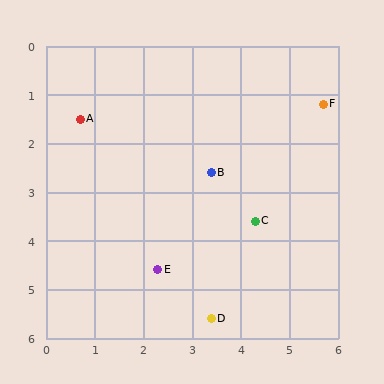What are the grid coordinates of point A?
Point A is at approximately (0.7, 1.5).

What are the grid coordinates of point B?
Point B is at approximately (3.4, 2.6).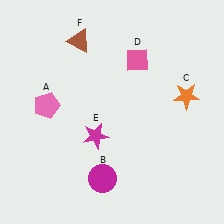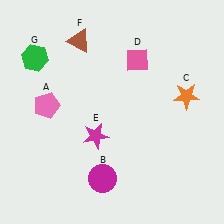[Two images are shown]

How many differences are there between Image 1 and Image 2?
There is 1 difference between the two images.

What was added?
A green hexagon (G) was added in Image 2.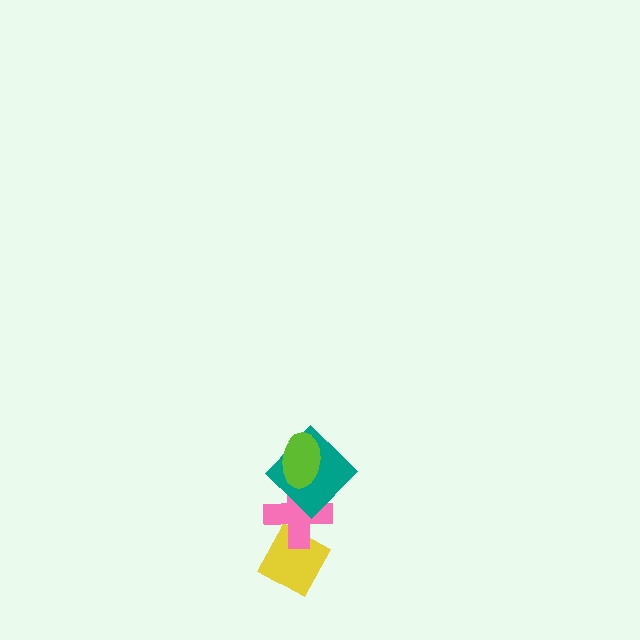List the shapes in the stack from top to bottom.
From top to bottom: the lime ellipse, the teal diamond, the pink cross, the yellow diamond.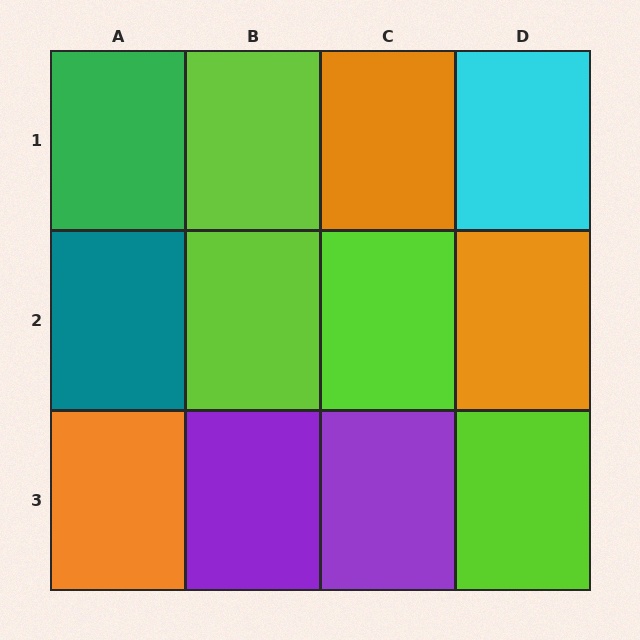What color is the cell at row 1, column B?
Lime.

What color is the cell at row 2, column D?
Orange.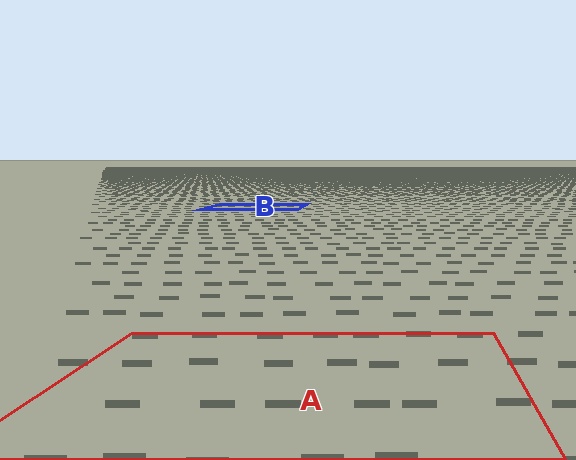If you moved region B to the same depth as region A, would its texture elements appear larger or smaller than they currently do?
They would appear larger. At a closer depth, the same texture elements are projected at a bigger on-screen size.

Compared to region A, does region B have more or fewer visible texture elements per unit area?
Region B has more texture elements per unit area — they are packed more densely because it is farther away.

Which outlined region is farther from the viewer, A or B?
Region B is farther from the viewer — the texture elements inside it appear smaller and more densely packed.